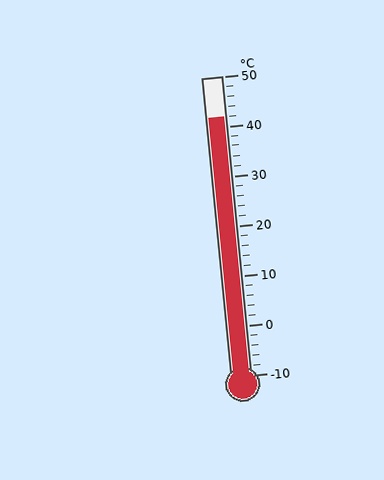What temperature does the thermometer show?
The thermometer shows approximately 42°C.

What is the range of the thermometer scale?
The thermometer scale ranges from -10°C to 50°C.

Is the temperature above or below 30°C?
The temperature is above 30°C.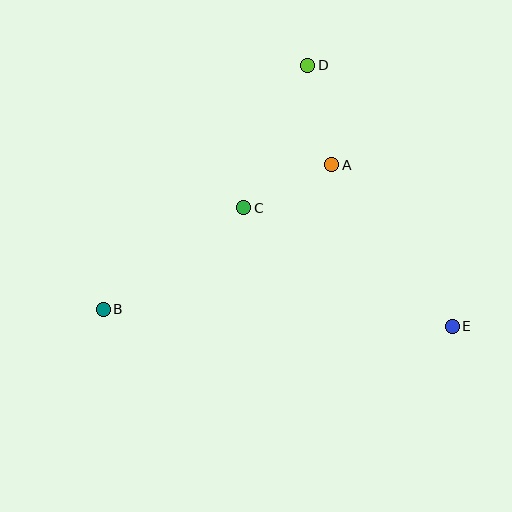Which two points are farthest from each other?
Points B and E are farthest from each other.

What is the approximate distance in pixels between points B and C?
The distance between B and C is approximately 173 pixels.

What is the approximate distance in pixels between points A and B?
The distance between A and B is approximately 270 pixels.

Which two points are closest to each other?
Points A and C are closest to each other.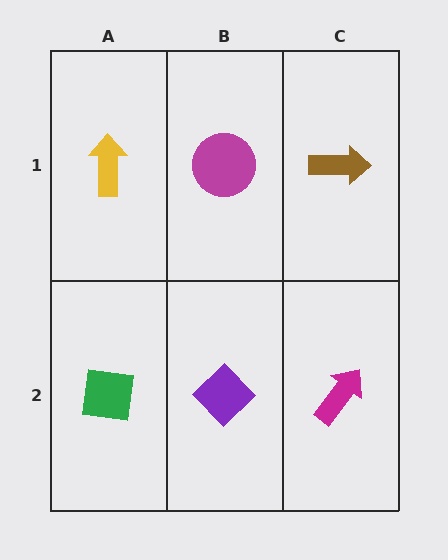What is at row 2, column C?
A magenta arrow.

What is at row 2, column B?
A purple diamond.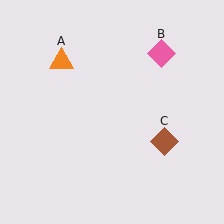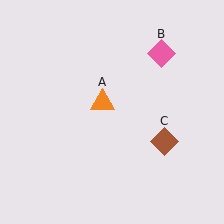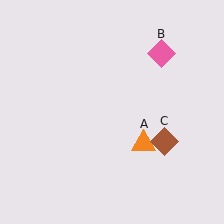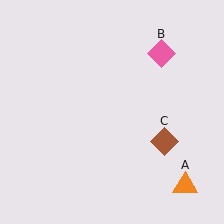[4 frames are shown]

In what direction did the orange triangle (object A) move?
The orange triangle (object A) moved down and to the right.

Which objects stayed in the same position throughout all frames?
Pink diamond (object B) and brown diamond (object C) remained stationary.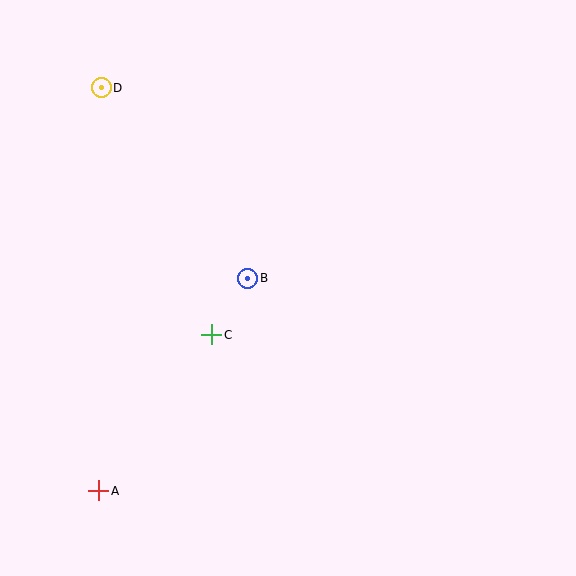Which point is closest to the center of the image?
Point B at (248, 278) is closest to the center.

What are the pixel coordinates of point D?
Point D is at (101, 88).